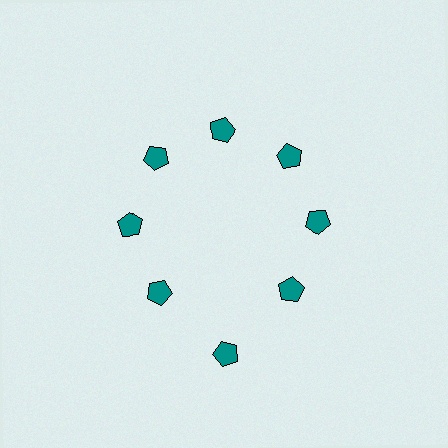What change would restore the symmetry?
The symmetry would be restored by moving it inward, back onto the ring so that all 8 pentagons sit at equal angles and equal distance from the center.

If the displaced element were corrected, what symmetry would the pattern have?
It would have 8-fold rotational symmetry — the pattern would map onto itself every 45 degrees.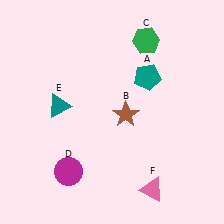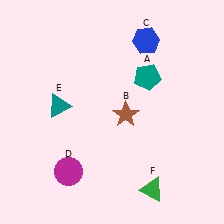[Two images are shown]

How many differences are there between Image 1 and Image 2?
There are 2 differences between the two images.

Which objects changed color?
C changed from green to blue. F changed from pink to green.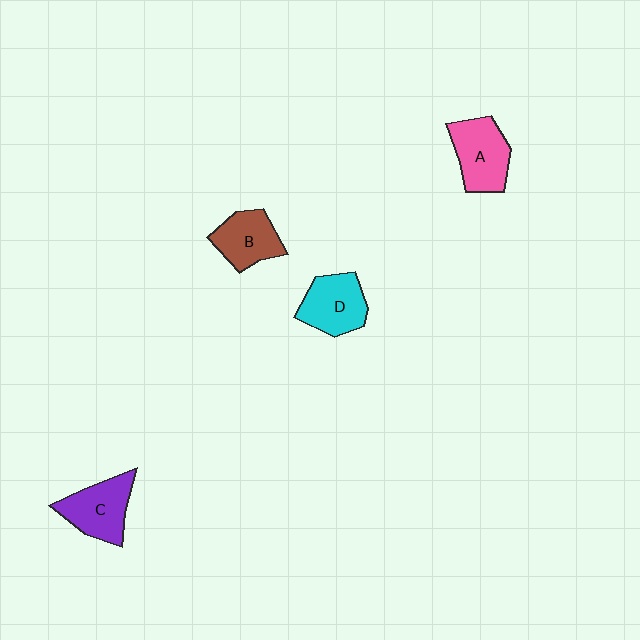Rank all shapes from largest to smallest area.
From largest to smallest: A (pink), C (purple), D (cyan), B (brown).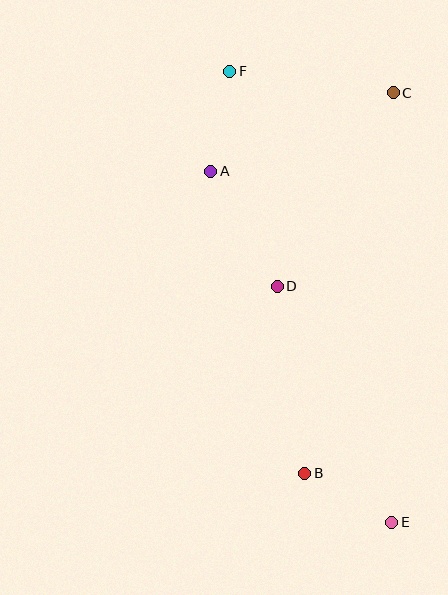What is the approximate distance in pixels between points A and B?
The distance between A and B is approximately 317 pixels.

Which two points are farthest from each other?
Points E and F are farthest from each other.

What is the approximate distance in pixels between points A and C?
The distance between A and C is approximately 199 pixels.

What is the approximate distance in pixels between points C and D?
The distance between C and D is approximately 225 pixels.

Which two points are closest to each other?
Points B and E are closest to each other.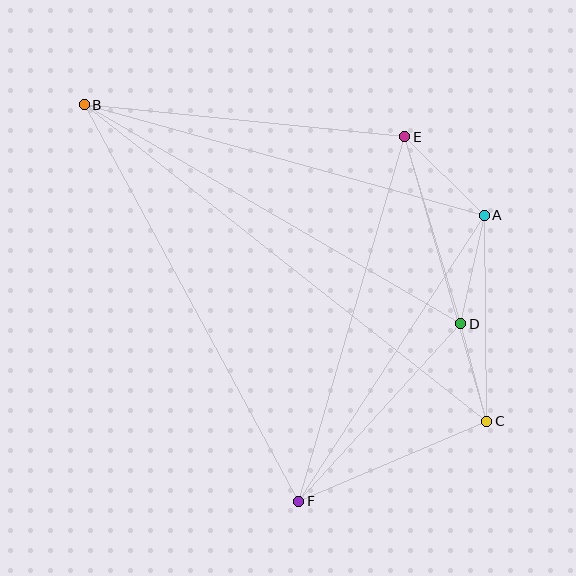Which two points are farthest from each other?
Points B and C are farthest from each other.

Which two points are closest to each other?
Points C and D are closest to each other.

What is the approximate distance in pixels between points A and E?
The distance between A and E is approximately 112 pixels.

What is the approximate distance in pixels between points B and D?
The distance between B and D is approximately 436 pixels.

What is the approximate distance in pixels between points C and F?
The distance between C and F is approximately 205 pixels.